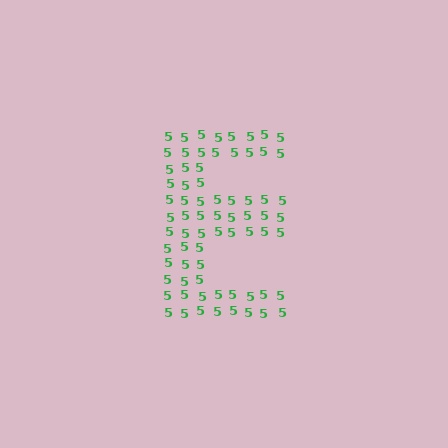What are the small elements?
The small elements are digit 5's.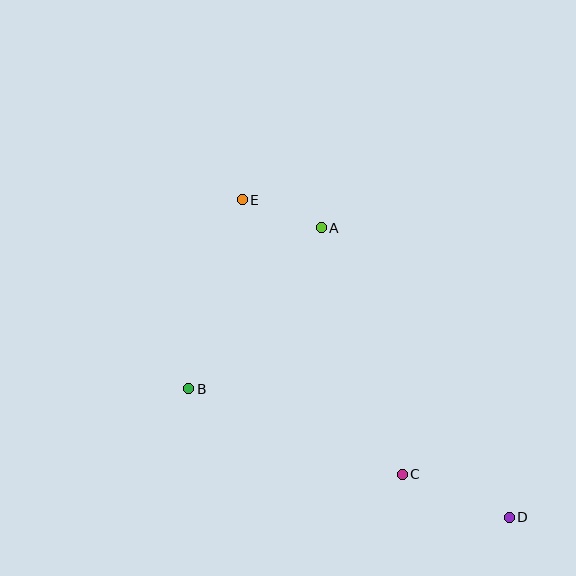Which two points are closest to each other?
Points A and E are closest to each other.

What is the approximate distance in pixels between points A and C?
The distance between A and C is approximately 259 pixels.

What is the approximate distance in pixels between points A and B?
The distance between A and B is approximately 208 pixels.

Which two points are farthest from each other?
Points D and E are farthest from each other.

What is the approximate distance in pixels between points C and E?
The distance between C and E is approximately 318 pixels.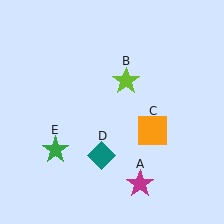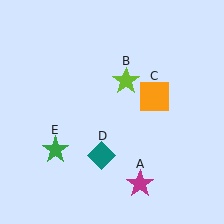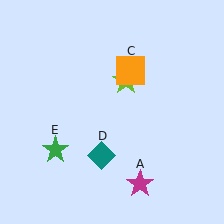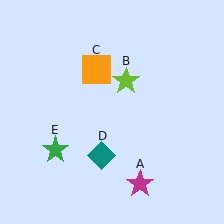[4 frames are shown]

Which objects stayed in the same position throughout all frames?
Magenta star (object A) and lime star (object B) and teal diamond (object D) and green star (object E) remained stationary.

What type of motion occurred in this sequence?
The orange square (object C) rotated counterclockwise around the center of the scene.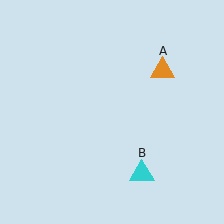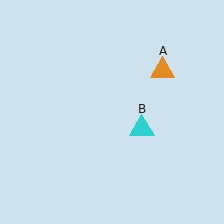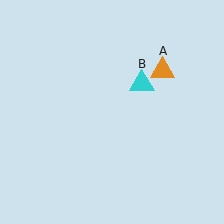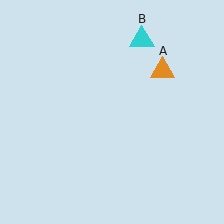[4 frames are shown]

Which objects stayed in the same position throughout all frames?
Orange triangle (object A) remained stationary.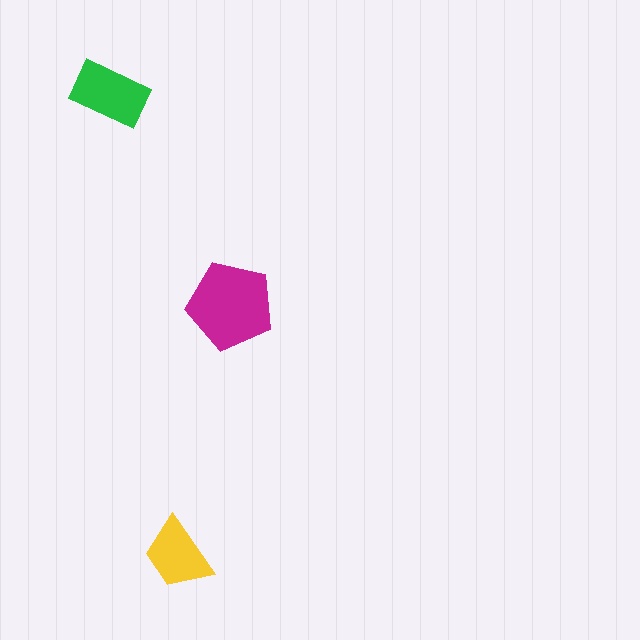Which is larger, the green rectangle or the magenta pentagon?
The magenta pentagon.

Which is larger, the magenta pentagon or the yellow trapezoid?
The magenta pentagon.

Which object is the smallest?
The yellow trapezoid.